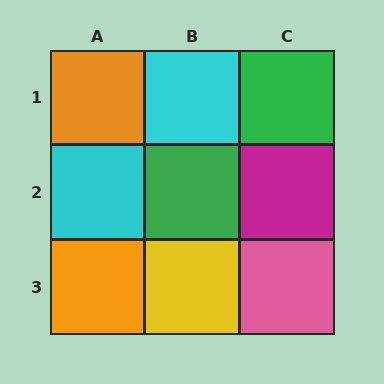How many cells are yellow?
1 cell is yellow.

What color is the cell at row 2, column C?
Magenta.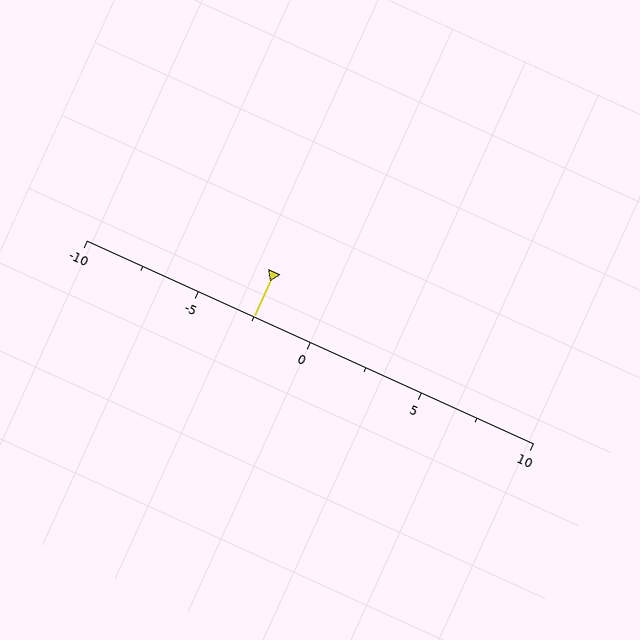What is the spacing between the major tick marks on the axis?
The major ticks are spaced 5 apart.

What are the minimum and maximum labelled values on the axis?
The axis runs from -10 to 10.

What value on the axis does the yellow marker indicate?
The marker indicates approximately -2.5.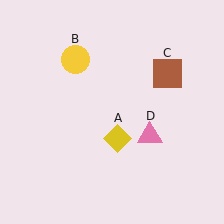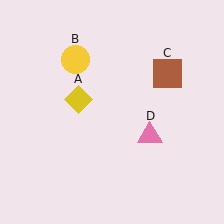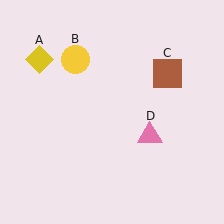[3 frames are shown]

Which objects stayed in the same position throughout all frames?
Yellow circle (object B) and brown square (object C) and pink triangle (object D) remained stationary.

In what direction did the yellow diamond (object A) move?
The yellow diamond (object A) moved up and to the left.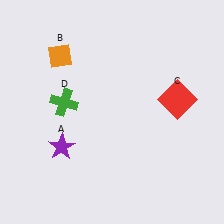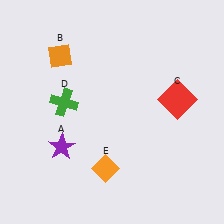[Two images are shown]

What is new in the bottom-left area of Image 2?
An orange diamond (E) was added in the bottom-left area of Image 2.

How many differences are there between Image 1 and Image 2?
There is 1 difference between the two images.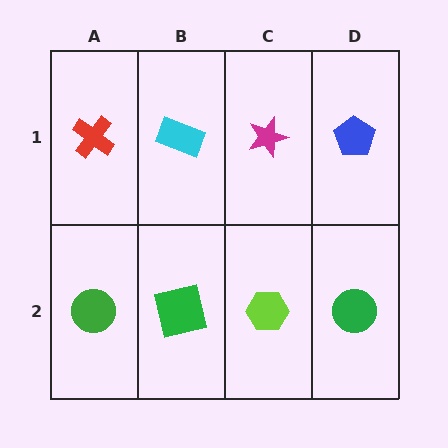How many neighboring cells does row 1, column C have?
3.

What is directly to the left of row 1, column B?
A red cross.